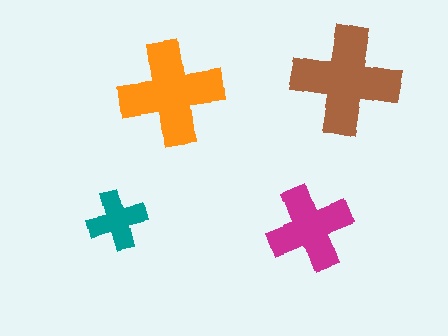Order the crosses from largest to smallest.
the brown one, the orange one, the magenta one, the teal one.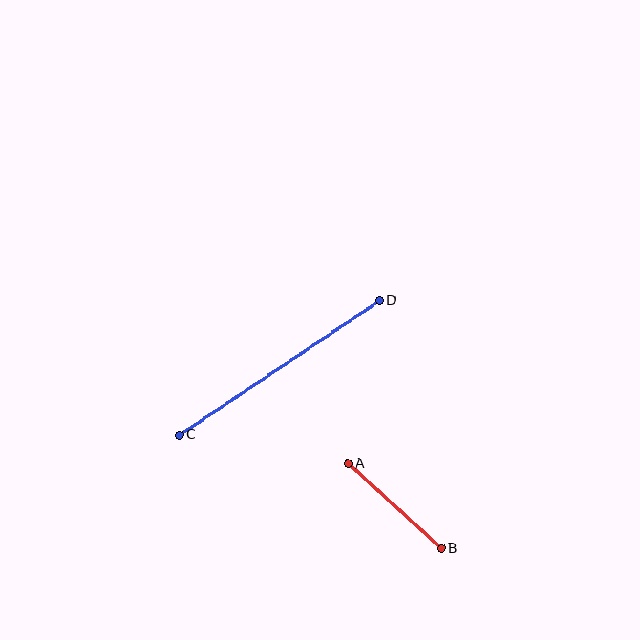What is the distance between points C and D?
The distance is approximately 241 pixels.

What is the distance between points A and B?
The distance is approximately 126 pixels.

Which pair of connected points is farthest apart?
Points C and D are farthest apart.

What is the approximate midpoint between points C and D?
The midpoint is at approximately (280, 368) pixels.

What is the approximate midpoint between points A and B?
The midpoint is at approximately (394, 506) pixels.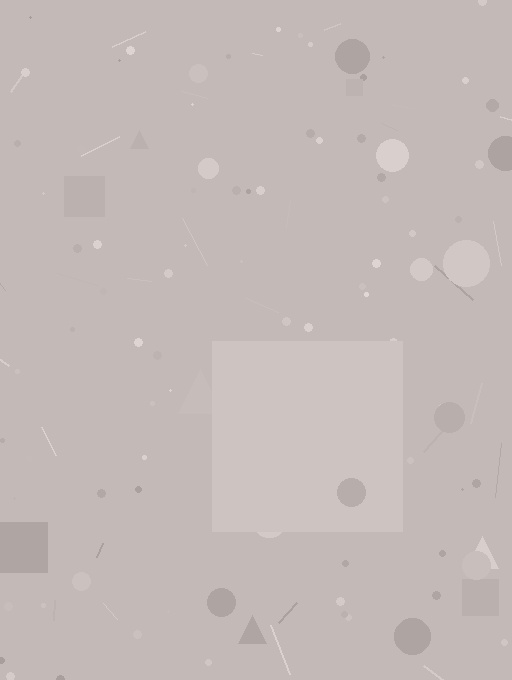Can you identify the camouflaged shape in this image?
The camouflaged shape is a square.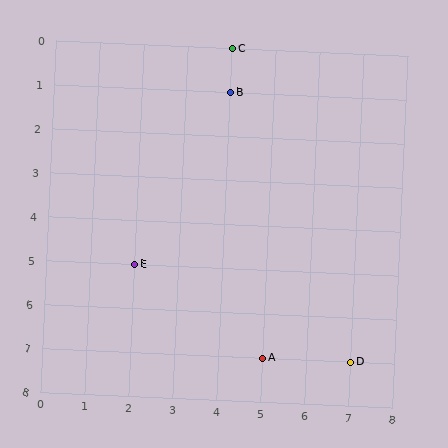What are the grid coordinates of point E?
Point E is at grid coordinates (2, 5).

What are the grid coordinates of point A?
Point A is at grid coordinates (5, 7).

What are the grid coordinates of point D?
Point D is at grid coordinates (7, 7).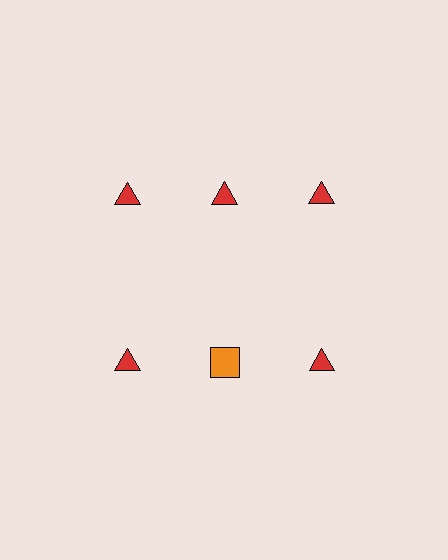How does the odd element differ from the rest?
It differs in both color (orange instead of red) and shape (square instead of triangle).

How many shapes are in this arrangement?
There are 6 shapes arranged in a grid pattern.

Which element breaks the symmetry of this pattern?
The orange square in the second row, second from left column breaks the symmetry. All other shapes are red triangles.